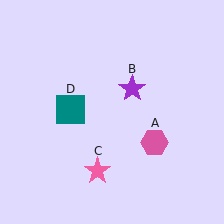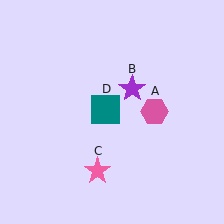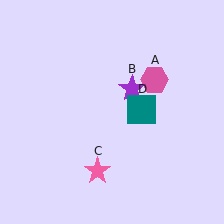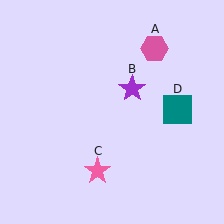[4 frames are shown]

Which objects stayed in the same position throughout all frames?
Purple star (object B) and pink star (object C) remained stationary.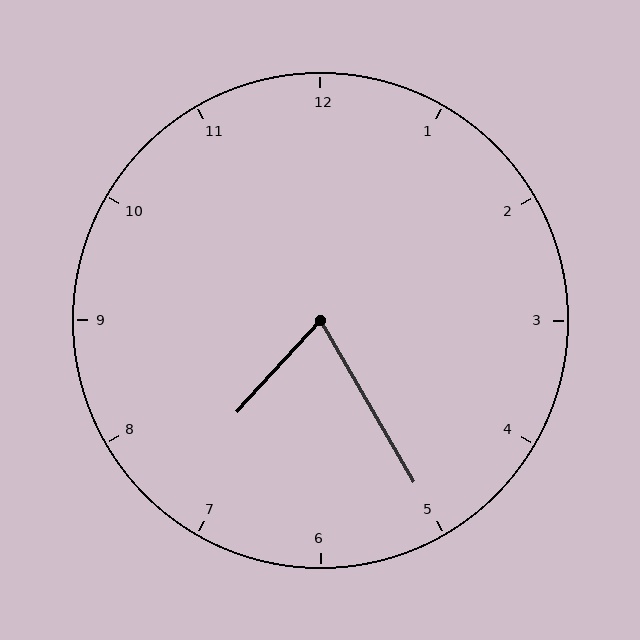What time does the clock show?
7:25.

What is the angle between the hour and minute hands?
Approximately 72 degrees.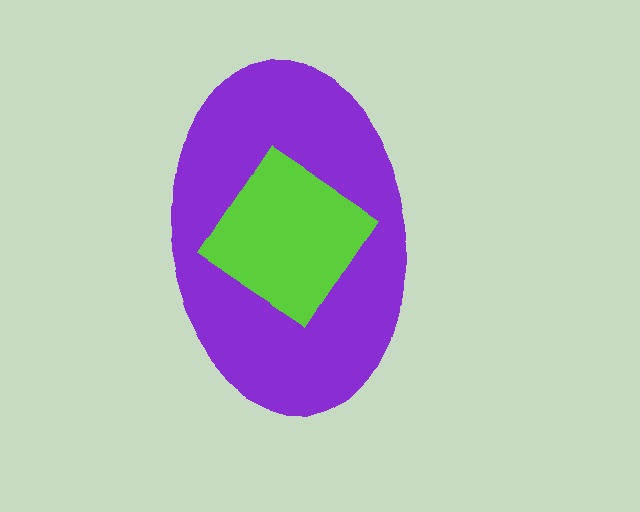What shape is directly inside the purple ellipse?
The lime diamond.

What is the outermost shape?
The purple ellipse.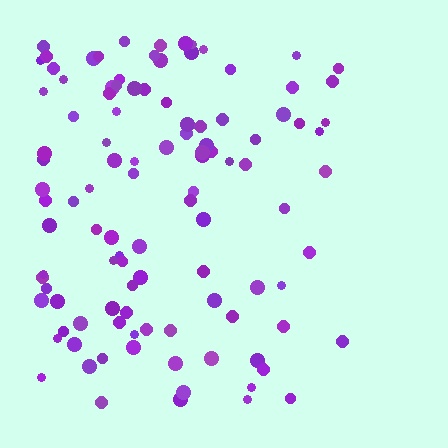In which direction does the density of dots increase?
From right to left, with the left side densest.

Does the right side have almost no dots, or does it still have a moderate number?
Still a moderate number, just noticeably fewer than the left.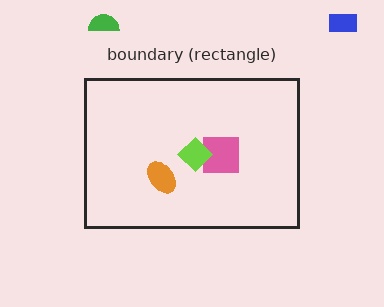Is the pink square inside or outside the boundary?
Inside.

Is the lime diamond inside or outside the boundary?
Inside.